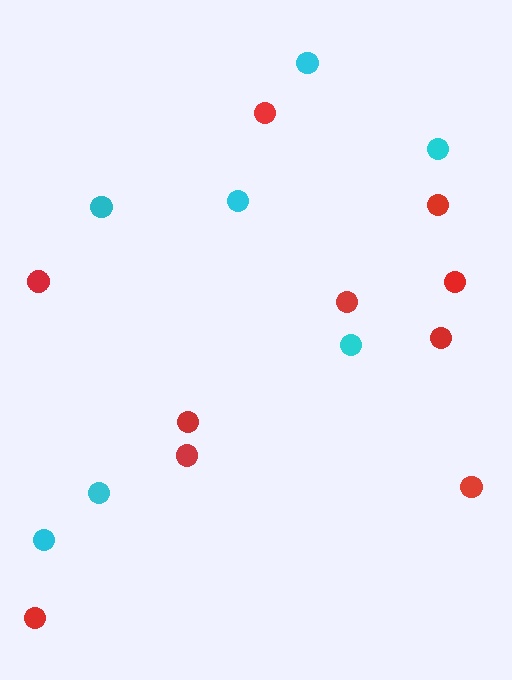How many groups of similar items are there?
There are 2 groups: one group of cyan circles (7) and one group of red circles (10).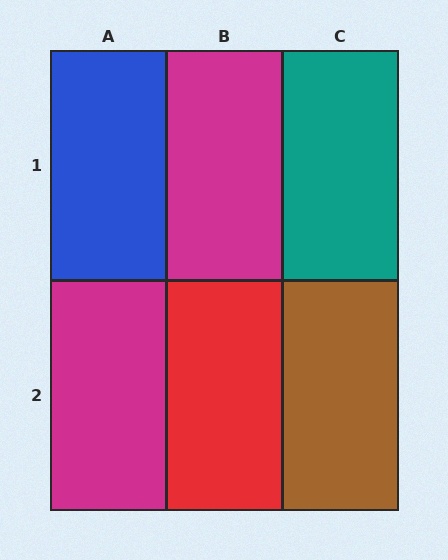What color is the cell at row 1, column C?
Teal.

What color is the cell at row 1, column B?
Magenta.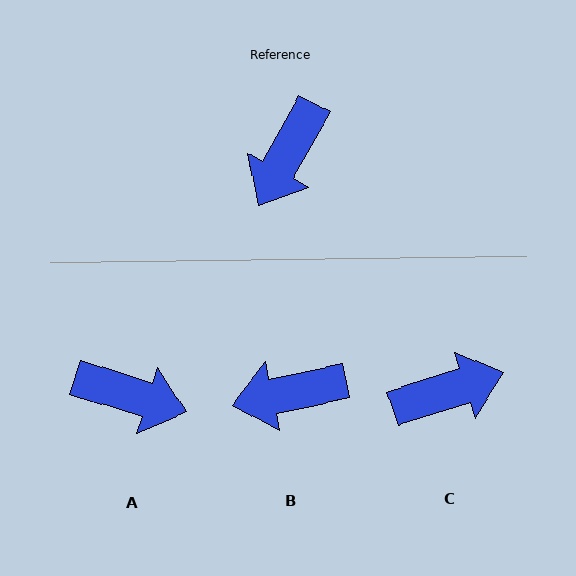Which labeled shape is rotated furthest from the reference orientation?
C, about 137 degrees away.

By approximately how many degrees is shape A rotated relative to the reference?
Approximately 102 degrees counter-clockwise.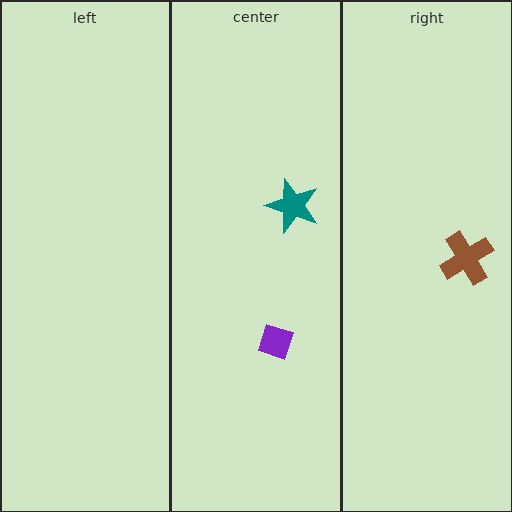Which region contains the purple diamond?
The center region.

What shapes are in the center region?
The purple diamond, the teal star.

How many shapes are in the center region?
2.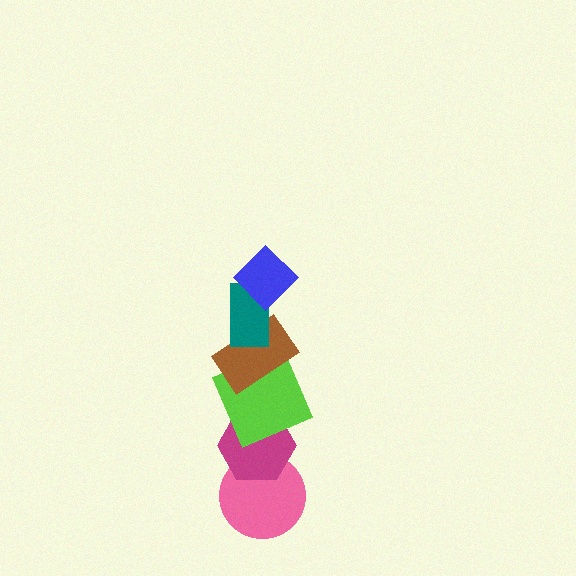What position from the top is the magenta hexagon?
The magenta hexagon is 5th from the top.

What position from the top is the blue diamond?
The blue diamond is 1st from the top.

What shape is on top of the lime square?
The brown rectangle is on top of the lime square.